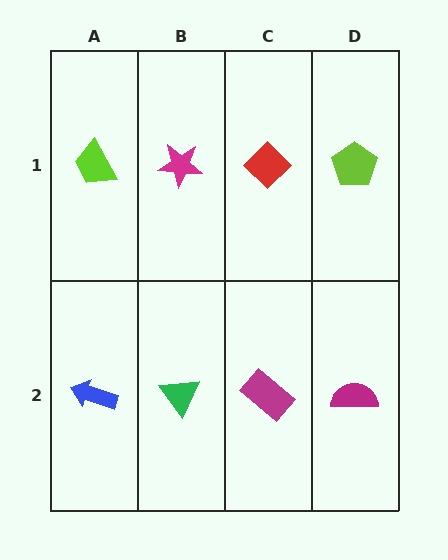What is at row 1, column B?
A magenta star.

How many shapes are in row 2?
4 shapes.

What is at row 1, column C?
A red diamond.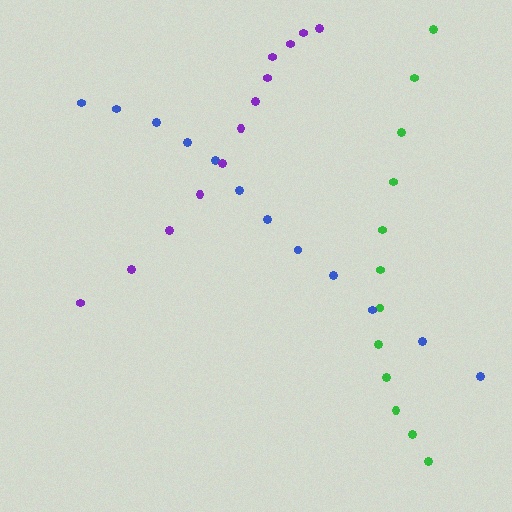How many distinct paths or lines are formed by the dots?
There are 3 distinct paths.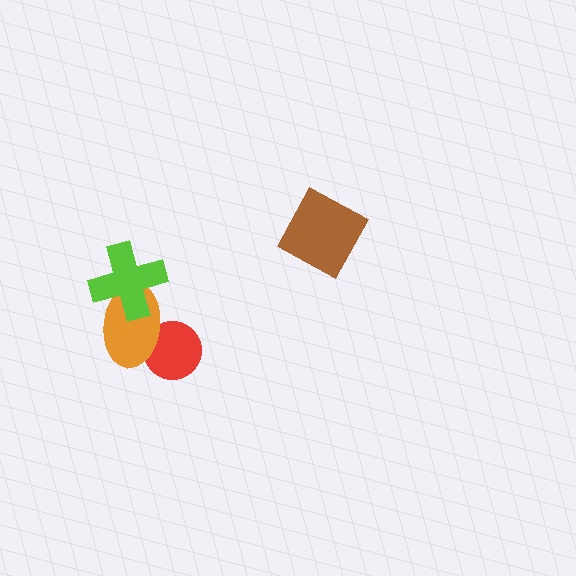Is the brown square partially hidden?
No, no other shape covers it.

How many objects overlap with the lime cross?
1 object overlaps with the lime cross.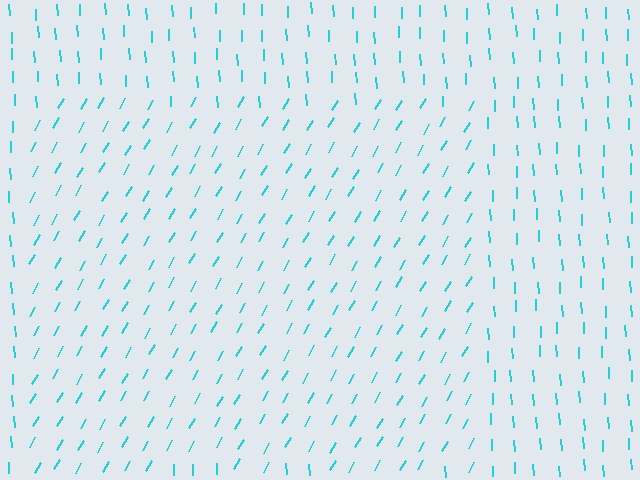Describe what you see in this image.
The image is filled with small cyan line segments. A rectangle region in the image has lines oriented differently from the surrounding lines, creating a visible texture boundary.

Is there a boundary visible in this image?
Yes, there is a texture boundary formed by a change in line orientation.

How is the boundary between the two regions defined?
The boundary is defined purely by a change in line orientation (approximately 33 degrees difference). All lines are the same color and thickness.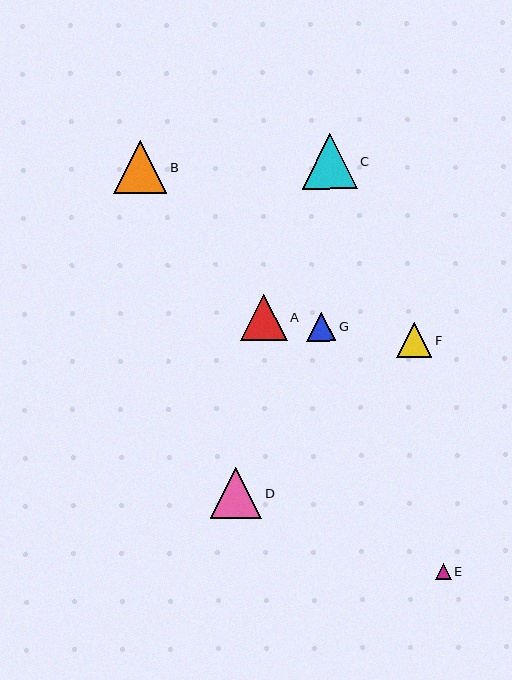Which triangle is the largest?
Triangle C is the largest with a size of approximately 55 pixels.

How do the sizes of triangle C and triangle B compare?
Triangle C and triangle B are approximately the same size.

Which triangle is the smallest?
Triangle E is the smallest with a size of approximately 16 pixels.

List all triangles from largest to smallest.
From largest to smallest: C, B, D, A, F, G, E.